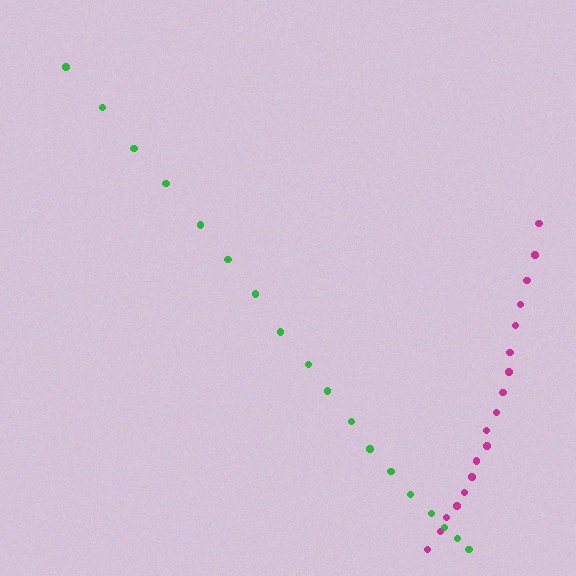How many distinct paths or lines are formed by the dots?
There are 2 distinct paths.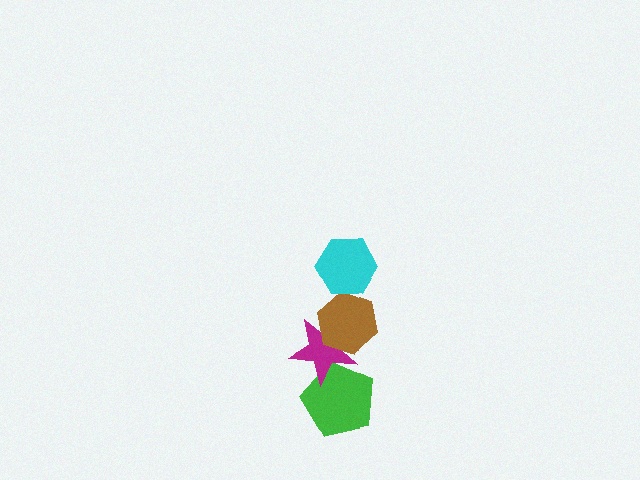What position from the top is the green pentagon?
The green pentagon is 4th from the top.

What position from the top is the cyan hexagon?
The cyan hexagon is 1st from the top.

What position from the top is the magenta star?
The magenta star is 3rd from the top.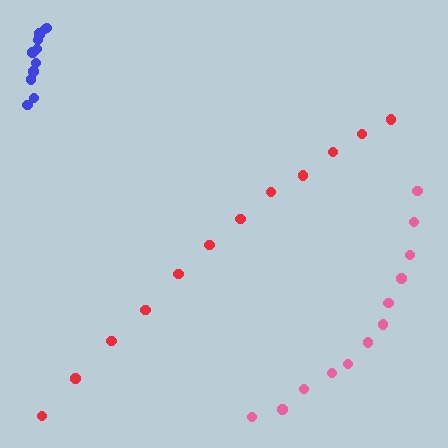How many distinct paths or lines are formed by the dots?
There are 3 distinct paths.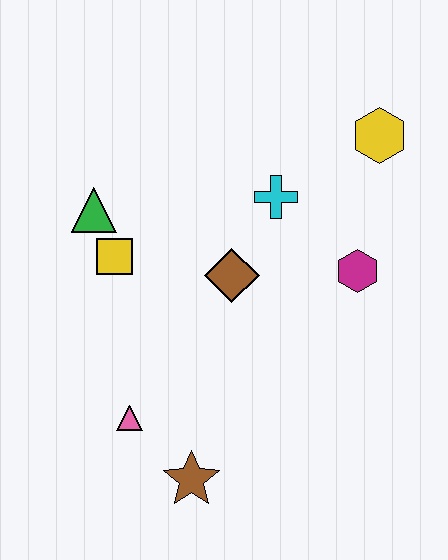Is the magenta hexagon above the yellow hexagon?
No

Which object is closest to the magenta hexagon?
The cyan cross is closest to the magenta hexagon.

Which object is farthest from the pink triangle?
The yellow hexagon is farthest from the pink triangle.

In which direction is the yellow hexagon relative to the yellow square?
The yellow hexagon is to the right of the yellow square.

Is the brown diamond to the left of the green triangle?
No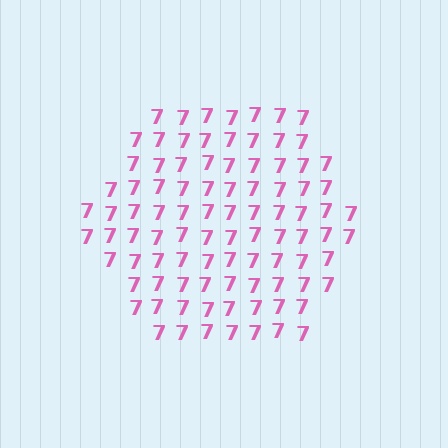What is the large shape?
The large shape is a hexagon.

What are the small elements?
The small elements are digit 7's.